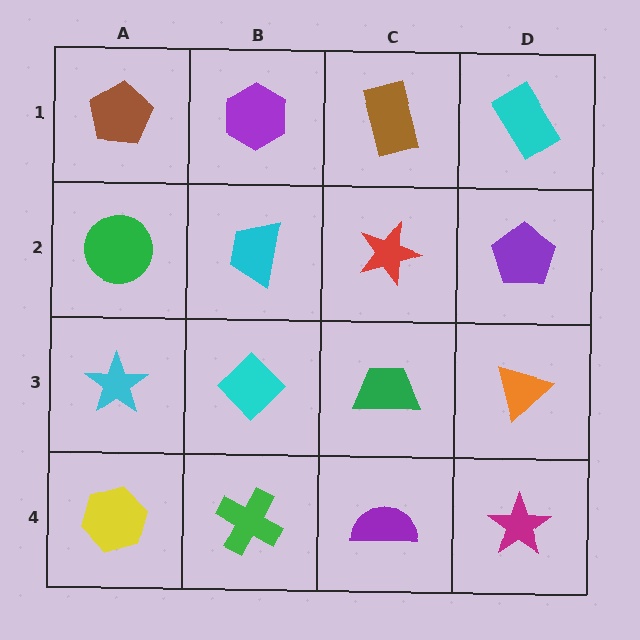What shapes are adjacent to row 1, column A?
A green circle (row 2, column A), a purple hexagon (row 1, column B).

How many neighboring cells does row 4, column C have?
3.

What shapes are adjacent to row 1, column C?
A red star (row 2, column C), a purple hexagon (row 1, column B), a cyan rectangle (row 1, column D).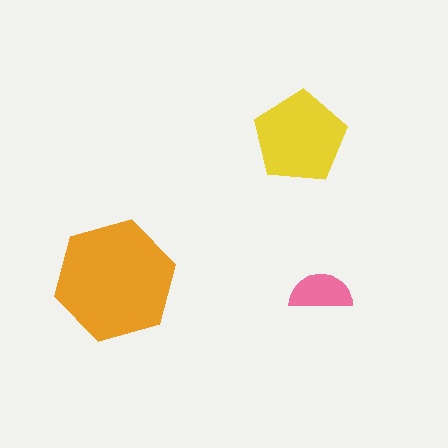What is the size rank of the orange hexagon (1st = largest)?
1st.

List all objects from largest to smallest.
The orange hexagon, the yellow pentagon, the pink semicircle.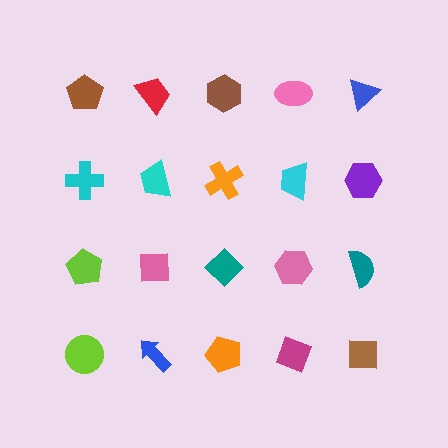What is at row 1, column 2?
A red trapezoid.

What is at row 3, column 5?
A teal semicircle.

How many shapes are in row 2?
5 shapes.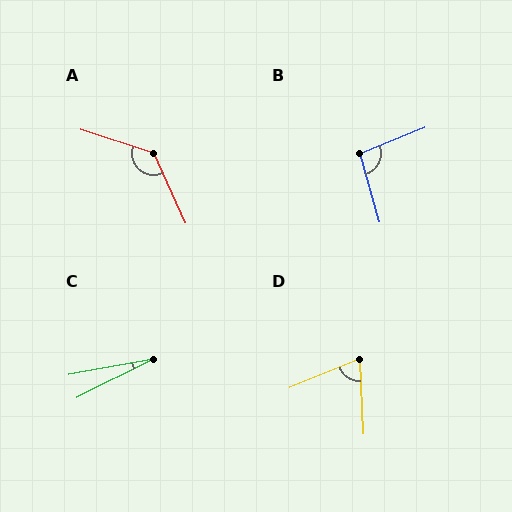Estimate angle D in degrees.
Approximately 70 degrees.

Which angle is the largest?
A, at approximately 132 degrees.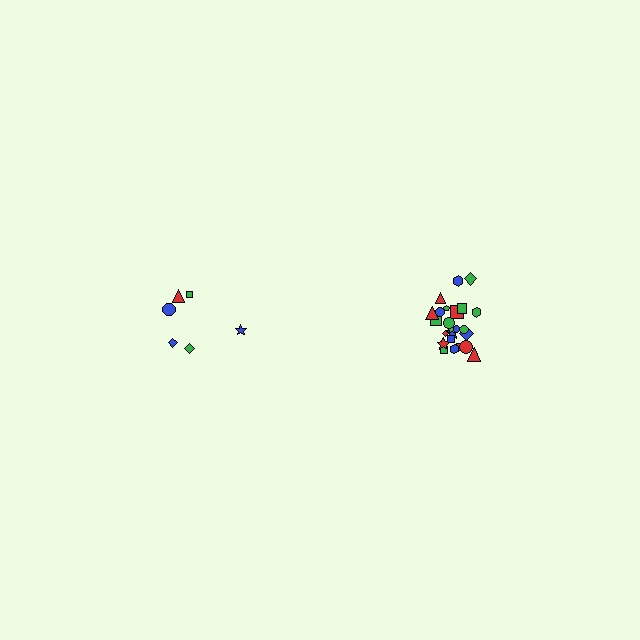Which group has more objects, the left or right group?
The right group.